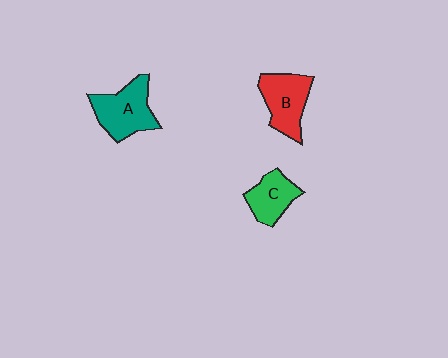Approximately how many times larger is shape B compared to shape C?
Approximately 1.3 times.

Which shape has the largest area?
Shape A (teal).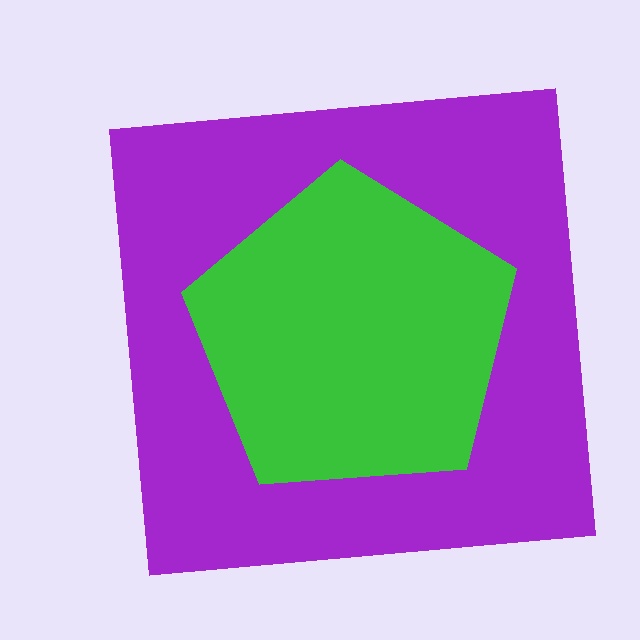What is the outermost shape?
The purple square.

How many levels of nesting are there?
2.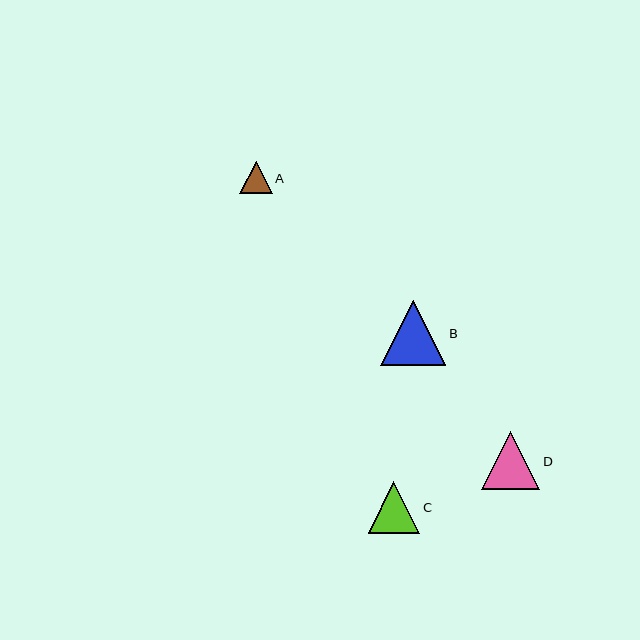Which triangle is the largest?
Triangle B is the largest with a size of approximately 65 pixels.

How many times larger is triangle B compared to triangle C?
Triangle B is approximately 1.3 times the size of triangle C.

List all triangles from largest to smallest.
From largest to smallest: B, D, C, A.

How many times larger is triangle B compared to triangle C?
Triangle B is approximately 1.3 times the size of triangle C.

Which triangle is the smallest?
Triangle A is the smallest with a size of approximately 32 pixels.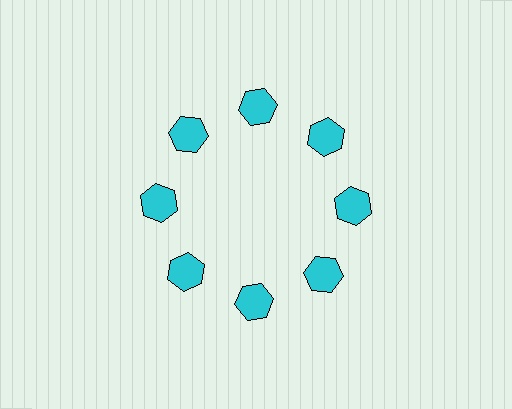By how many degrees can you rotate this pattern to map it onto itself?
The pattern maps onto itself every 45 degrees of rotation.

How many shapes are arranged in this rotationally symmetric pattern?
There are 8 shapes, arranged in 8 groups of 1.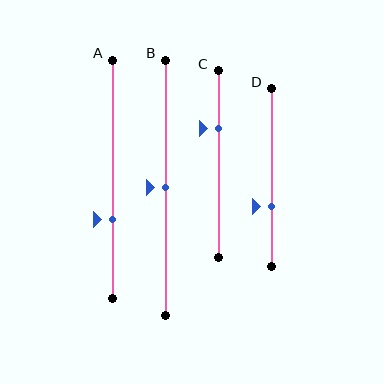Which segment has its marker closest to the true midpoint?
Segment B has its marker closest to the true midpoint.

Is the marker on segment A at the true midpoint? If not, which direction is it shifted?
No, the marker on segment A is shifted downward by about 17% of the segment length.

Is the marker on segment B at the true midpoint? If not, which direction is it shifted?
Yes, the marker on segment B is at the true midpoint.